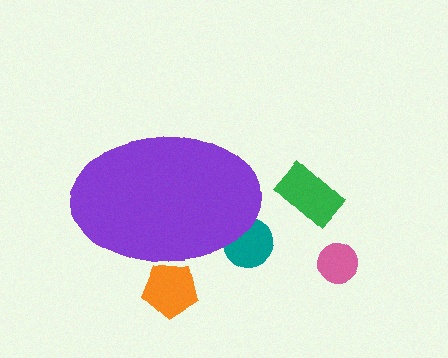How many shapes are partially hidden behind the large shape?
2 shapes are partially hidden.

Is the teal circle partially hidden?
Yes, the teal circle is partially hidden behind the purple ellipse.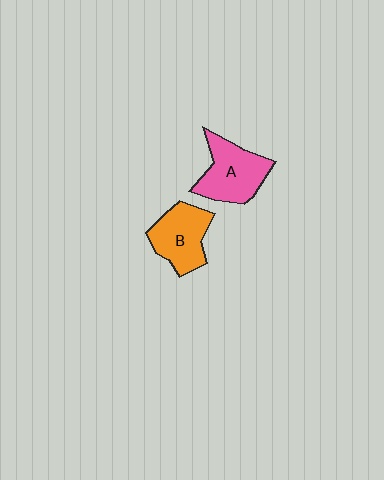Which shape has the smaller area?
Shape B (orange).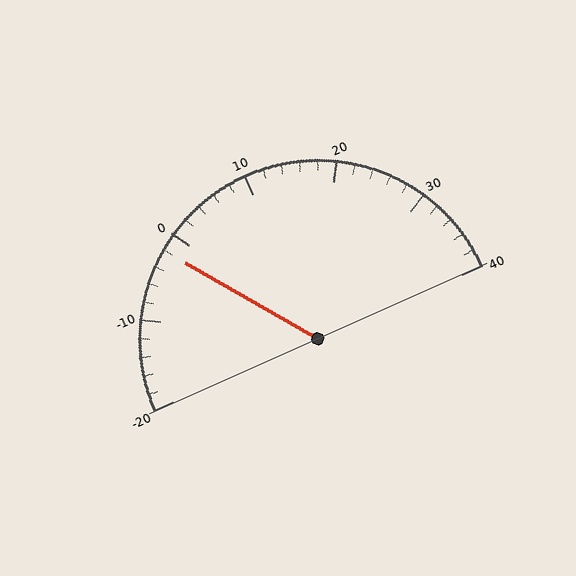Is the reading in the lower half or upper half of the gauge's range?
The reading is in the lower half of the range (-20 to 40).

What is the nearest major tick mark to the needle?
The nearest major tick mark is 0.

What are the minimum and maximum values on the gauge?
The gauge ranges from -20 to 40.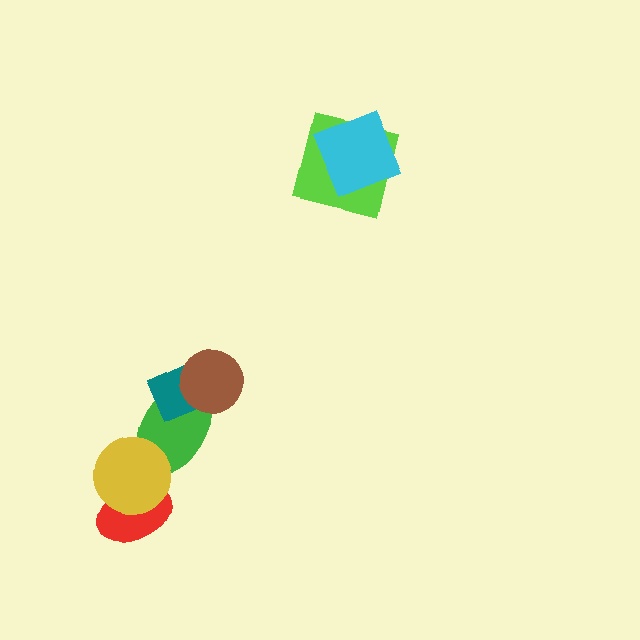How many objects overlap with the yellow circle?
2 objects overlap with the yellow circle.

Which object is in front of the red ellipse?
The yellow circle is in front of the red ellipse.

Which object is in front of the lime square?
The cyan square is in front of the lime square.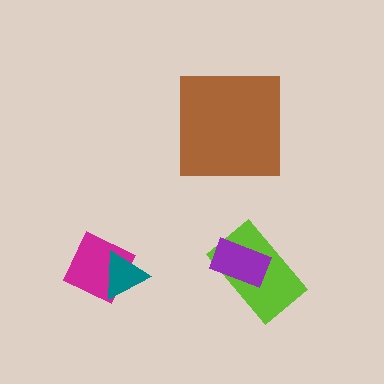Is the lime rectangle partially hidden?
Yes, it is partially covered by another shape.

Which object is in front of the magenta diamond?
The teal triangle is in front of the magenta diamond.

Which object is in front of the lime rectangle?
The purple rectangle is in front of the lime rectangle.